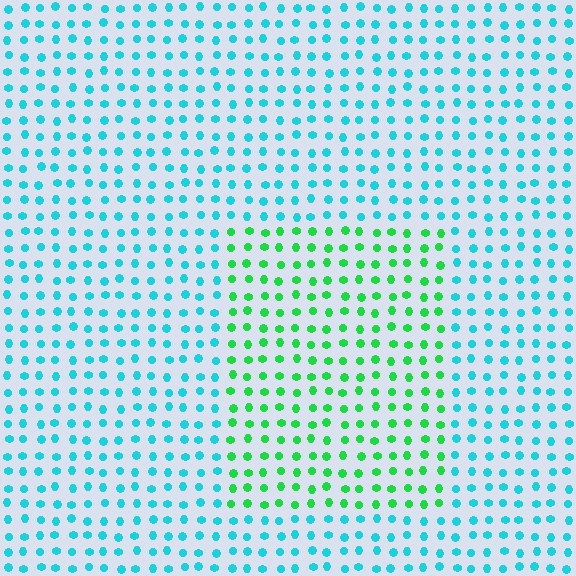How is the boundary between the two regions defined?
The boundary is defined purely by a slight shift in hue (about 51 degrees). Spacing, size, and orientation are identical on both sides.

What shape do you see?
I see a rectangle.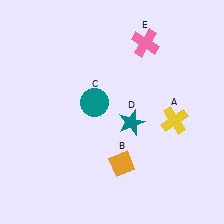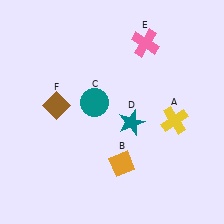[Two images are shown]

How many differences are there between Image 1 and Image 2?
There is 1 difference between the two images.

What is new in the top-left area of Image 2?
A brown diamond (F) was added in the top-left area of Image 2.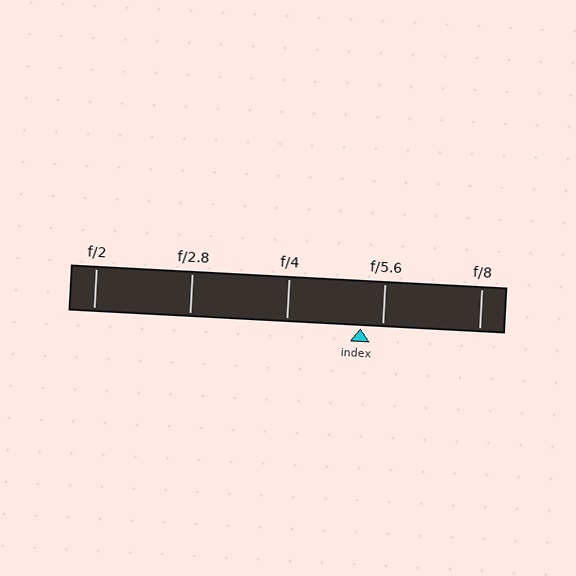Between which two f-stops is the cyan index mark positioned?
The index mark is between f/4 and f/5.6.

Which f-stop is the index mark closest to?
The index mark is closest to f/5.6.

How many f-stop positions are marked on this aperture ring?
There are 5 f-stop positions marked.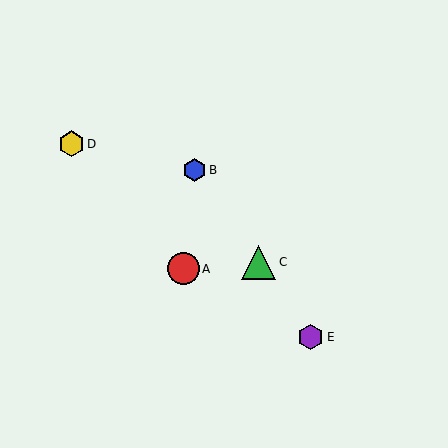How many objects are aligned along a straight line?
3 objects (B, C, E) are aligned along a straight line.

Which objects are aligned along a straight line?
Objects B, C, E are aligned along a straight line.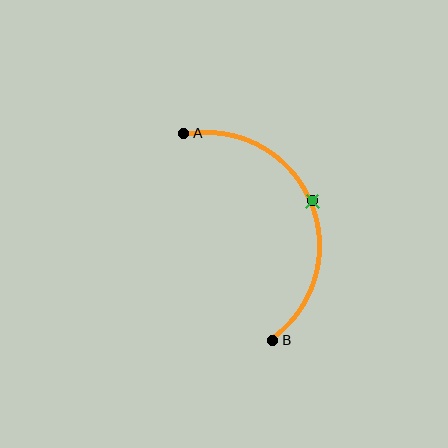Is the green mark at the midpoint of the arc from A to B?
Yes. The green mark lies on the arc at equal arc-length from both A and B — it is the arc midpoint.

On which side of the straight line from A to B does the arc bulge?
The arc bulges to the right of the straight line connecting A and B.